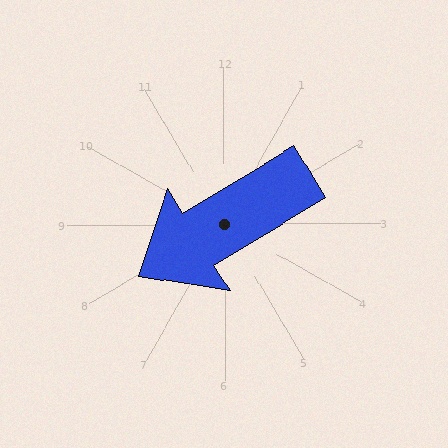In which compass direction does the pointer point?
Southwest.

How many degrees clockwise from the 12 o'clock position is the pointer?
Approximately 239 degrees.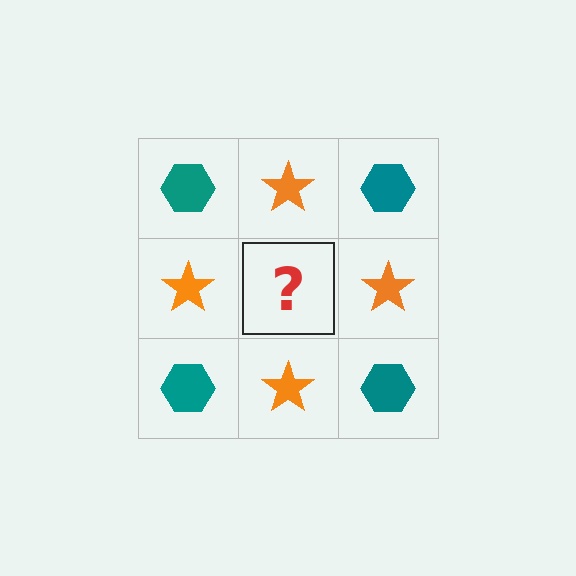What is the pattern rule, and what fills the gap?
The rule is that it alternates teal hexagon and orange star in a checkerboard pattern. The gap should be filled with a teal hexagon.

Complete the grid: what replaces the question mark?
The question mark should be replaced with a teal hexagon.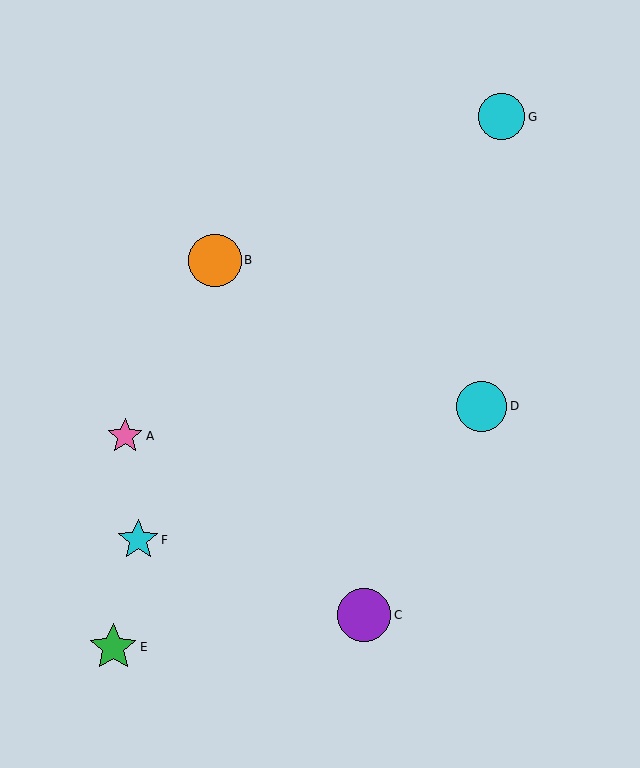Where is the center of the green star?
The center of the green star is at (113, 647).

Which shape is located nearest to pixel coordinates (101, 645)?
The green star (labeled E) at (113, 647) is nearest to that location.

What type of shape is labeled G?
Shape G is a cyan circle.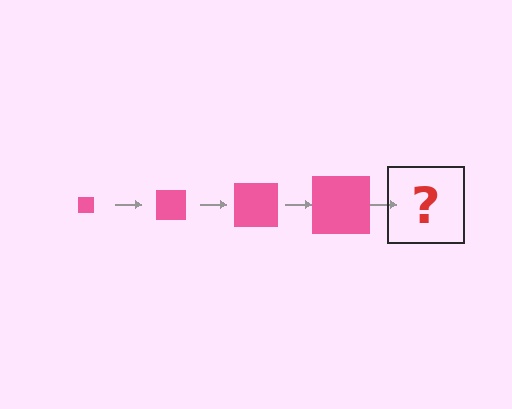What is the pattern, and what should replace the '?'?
The pattern is that the square gets progressively larger each step. The '?' should be a pink square, larger than the previous one.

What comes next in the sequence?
The next element should be a pink square, larger than the previous one.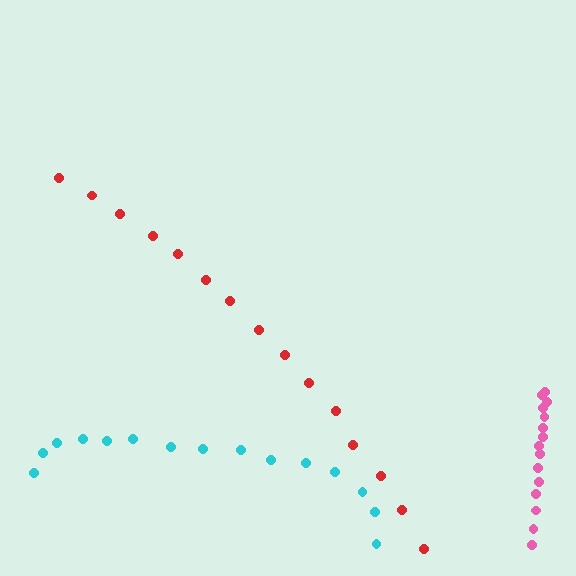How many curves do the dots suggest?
There are 3 distinct paths.